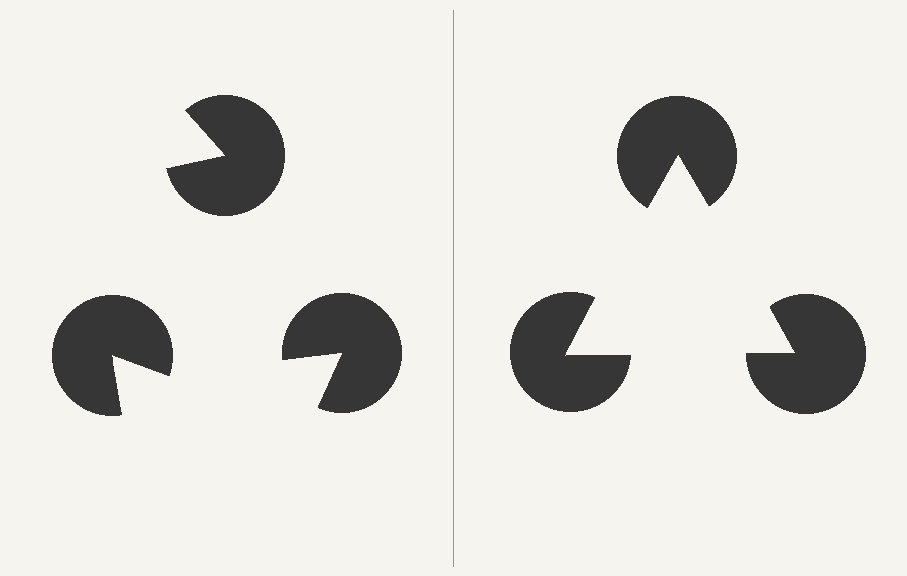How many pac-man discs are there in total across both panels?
6 — 3 on each side.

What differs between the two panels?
The pac-man discs are positioned identically on both sides; only the wedge orientations differ. On the right they align to a triangle; on the left they are misaligned.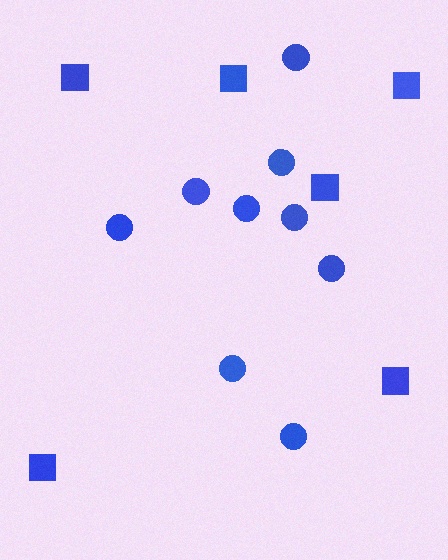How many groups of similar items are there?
There are 2 groups: one group of circles (9) and one group of squares (6).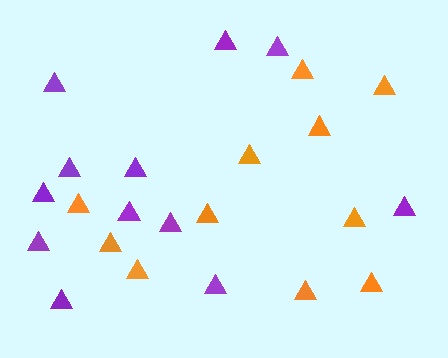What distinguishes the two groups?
There are 2 groups: one group of orange triangles (11) and one group of purple triangles (12).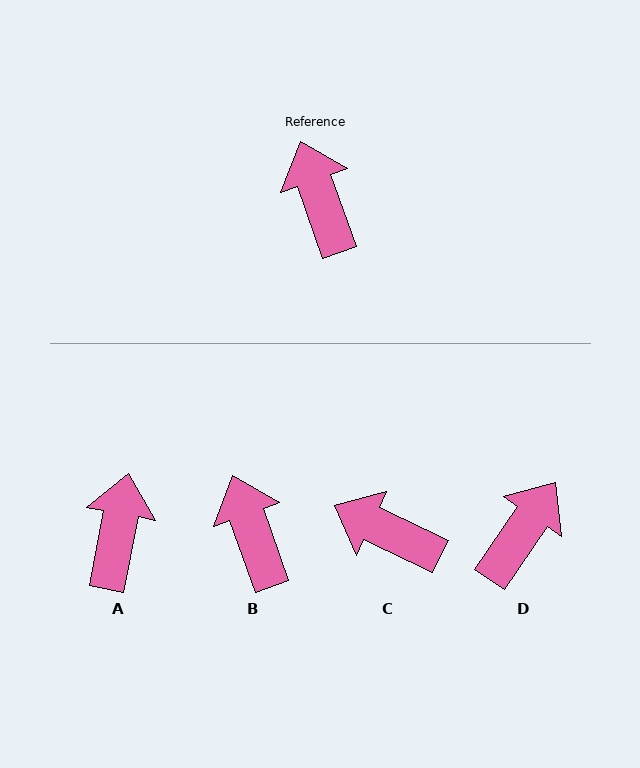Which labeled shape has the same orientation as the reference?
B.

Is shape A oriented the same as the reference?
No, it is off by about 30 degrees.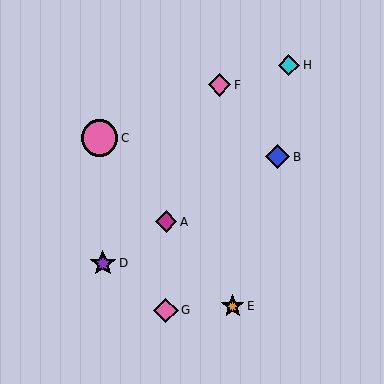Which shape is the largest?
The pink circle (labeled C) is the largest.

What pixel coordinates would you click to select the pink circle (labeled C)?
Click at (99, 138) to select the pink circle C.